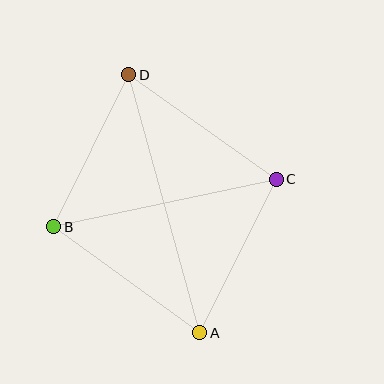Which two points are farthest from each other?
Points A and D are farthest from each other.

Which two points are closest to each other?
Points B and D are closest to each other.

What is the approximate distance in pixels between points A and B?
The distance between A and B is approximately 180 pixels.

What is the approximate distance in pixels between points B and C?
The distance between B and C is approximately 227 pixels.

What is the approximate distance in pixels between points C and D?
The distance between C and D is approximately 181 pixels.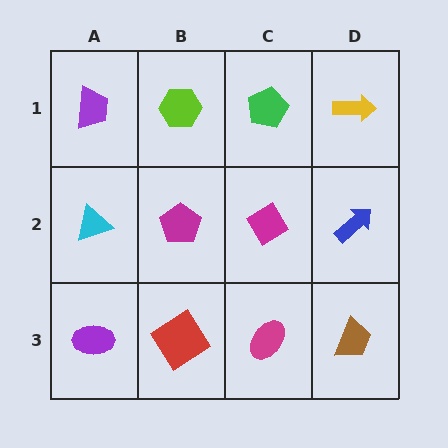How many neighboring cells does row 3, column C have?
3.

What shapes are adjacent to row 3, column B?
A magenta pentagon (row 2, column B), a purple ellipse (row 3, column A), a magenta ellipse (row 3, column C).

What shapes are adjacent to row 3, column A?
A cyan triangle (row 2, column A), a red diamond (row 3, column B).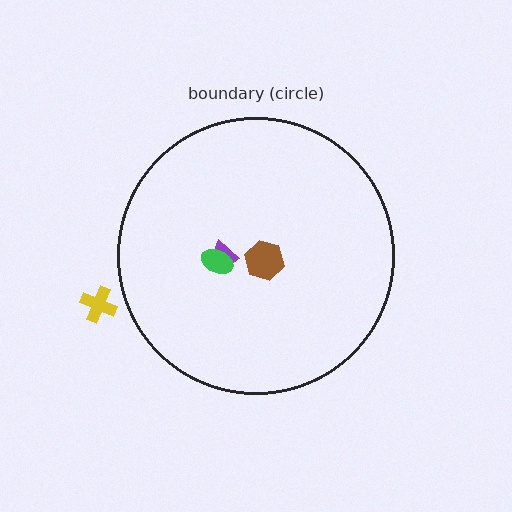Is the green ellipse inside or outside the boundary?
Inside.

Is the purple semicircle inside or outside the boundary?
Inside.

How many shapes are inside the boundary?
3 inside, 1 outside.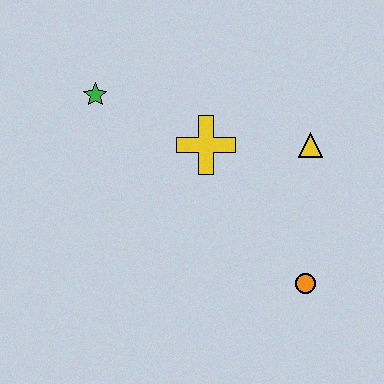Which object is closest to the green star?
The yellow cross is closest to the green star.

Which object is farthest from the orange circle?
The green star is farthest from the orange circle.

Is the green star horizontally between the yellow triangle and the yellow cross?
No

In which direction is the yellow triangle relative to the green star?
The yellow triangle is to the right of the green star.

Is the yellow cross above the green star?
No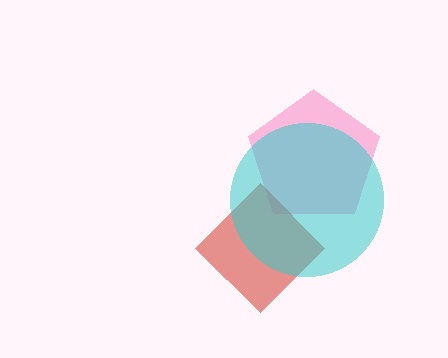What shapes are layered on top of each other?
The layered shapes are: a pink pentagon, a red diamond, a cyan circle.